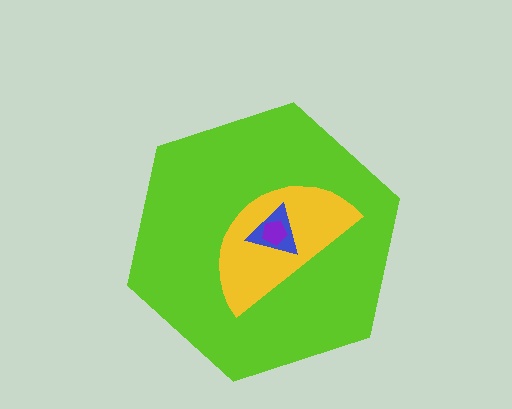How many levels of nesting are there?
4.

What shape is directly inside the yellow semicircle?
The blue triangle.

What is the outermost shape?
The lime hexagon.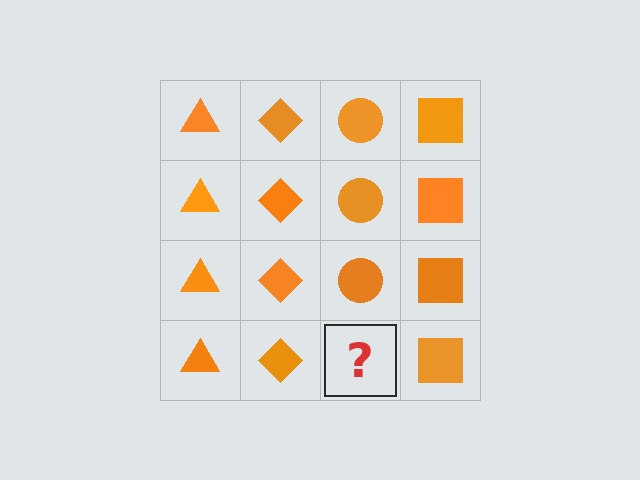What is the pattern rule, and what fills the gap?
The rule is that each column has a consistent shape. The gap should be filled with an orange circle.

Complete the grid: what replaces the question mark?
The question mark should be replaced with an orange circle.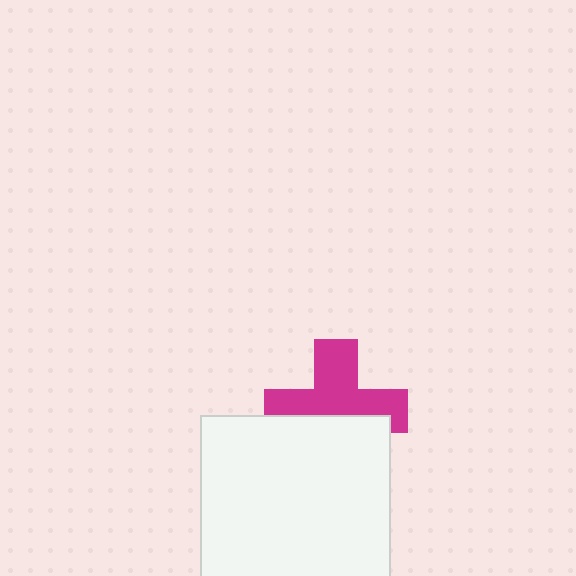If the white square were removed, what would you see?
You would see the complete magenta cross.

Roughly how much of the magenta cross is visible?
About half of it is visible (roughly 58%).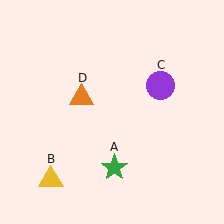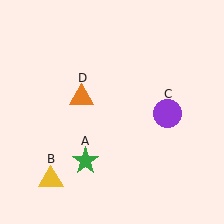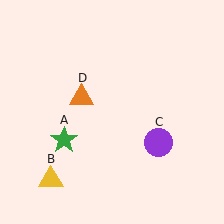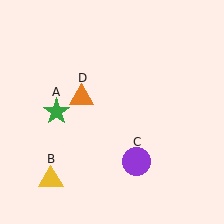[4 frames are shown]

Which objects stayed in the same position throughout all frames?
Yellow triangle (object B) and orange triangle (object D) remained stationary.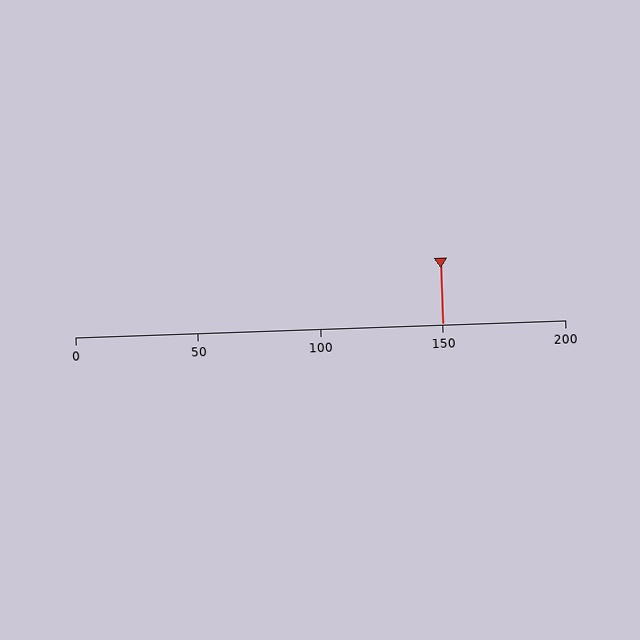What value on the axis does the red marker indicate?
The marker indicates approximately 150.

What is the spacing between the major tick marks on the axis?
The major ticks are spaced 50 apart.